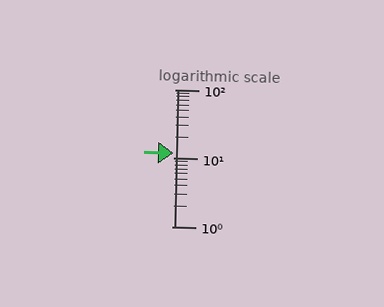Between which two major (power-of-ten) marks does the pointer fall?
The pointer is between 10 and 100.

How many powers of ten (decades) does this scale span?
The scale spans 2 decades, from 1 to 100.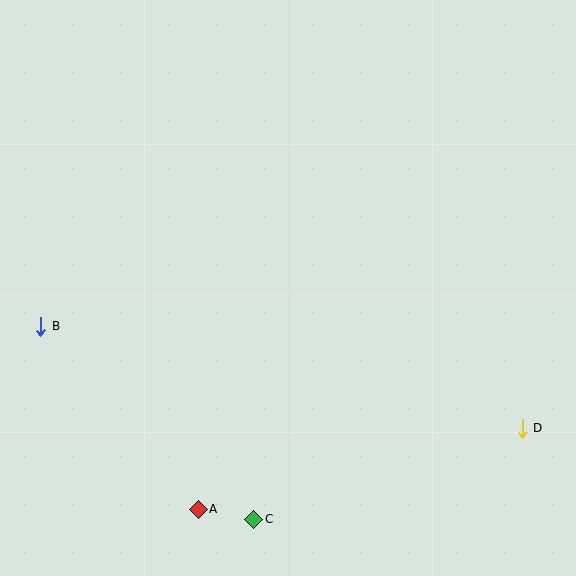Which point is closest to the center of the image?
Point C at (254, 519) is closest to the center.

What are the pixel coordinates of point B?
Point B is at (41, 326).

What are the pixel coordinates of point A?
Point A is at (198, 509).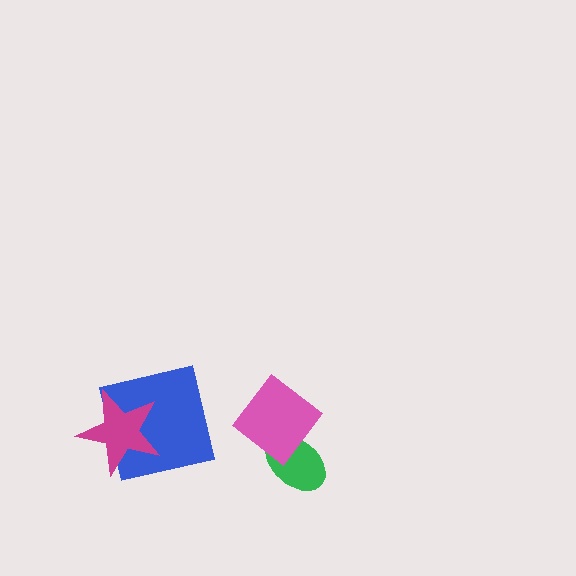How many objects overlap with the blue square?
1 object overlaps with the blue square.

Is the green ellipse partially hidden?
Yes, it is partially covered by another shape.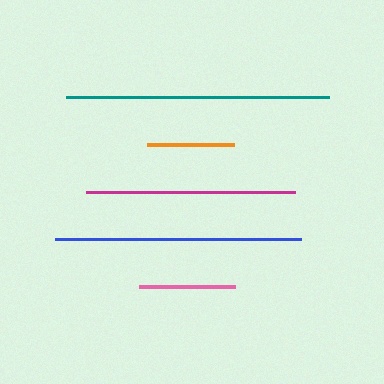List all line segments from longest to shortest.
From longest to shortest: teal, blue, magenta, pink, orange.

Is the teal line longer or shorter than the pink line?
The teal line is longer than the pink line.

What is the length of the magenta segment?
The magenta segment is approximately 209 pixels long.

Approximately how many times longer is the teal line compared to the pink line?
The teal line is approximately 2.7 times the length of the pink line.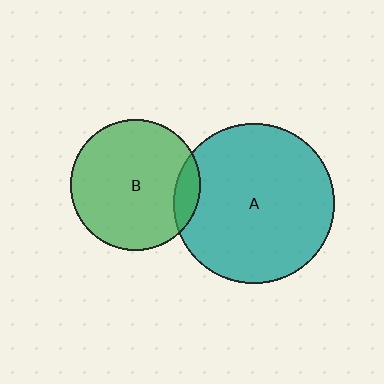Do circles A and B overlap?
Yes.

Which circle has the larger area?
Circle A (teal).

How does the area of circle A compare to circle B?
Approximately 1.5 times.